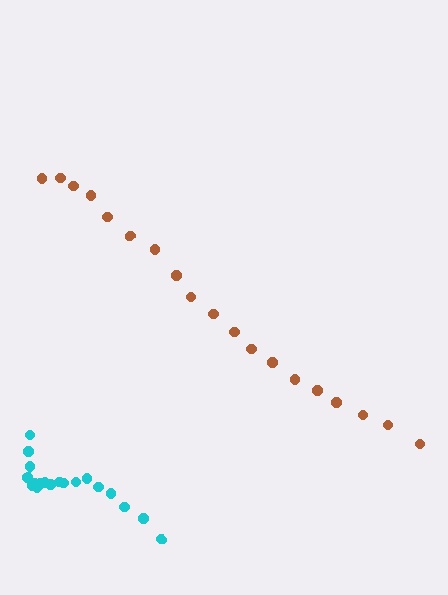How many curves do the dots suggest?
There are 2 distinct paths.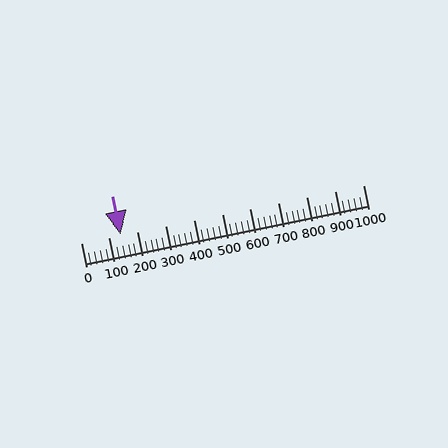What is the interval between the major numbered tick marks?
The major tick marks are spaced 100 units apart.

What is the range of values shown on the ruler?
The ruler shows values from 0 to 1000.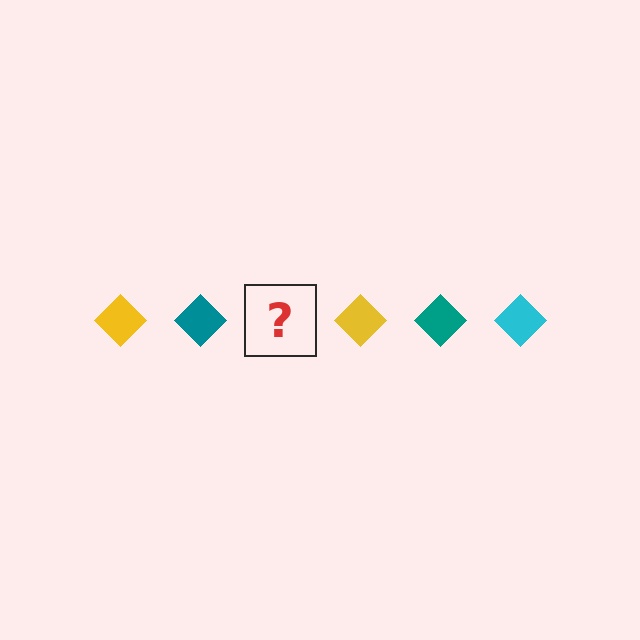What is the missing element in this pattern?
The missing element is a cyan diamond.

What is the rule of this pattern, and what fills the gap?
The rule is that the pattern cycles through yellow, teal, cyan diamonds. The gap should be filled with a cyan diamond.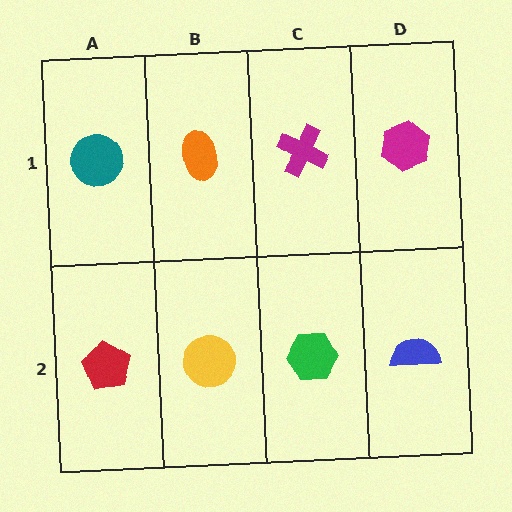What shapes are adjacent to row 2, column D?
A magenta hexagon (row 1, column D), a green hexagon (row 2, column C).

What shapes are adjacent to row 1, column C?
A green hexagon (row 2, column C), an orange ellipse (row 1, column B), a magenta hexagon (row 1, column D).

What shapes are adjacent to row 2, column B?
An orange ellipse (row 1, column B), a red pentagon (row 2, column A), a green hexagon (row 2, column C).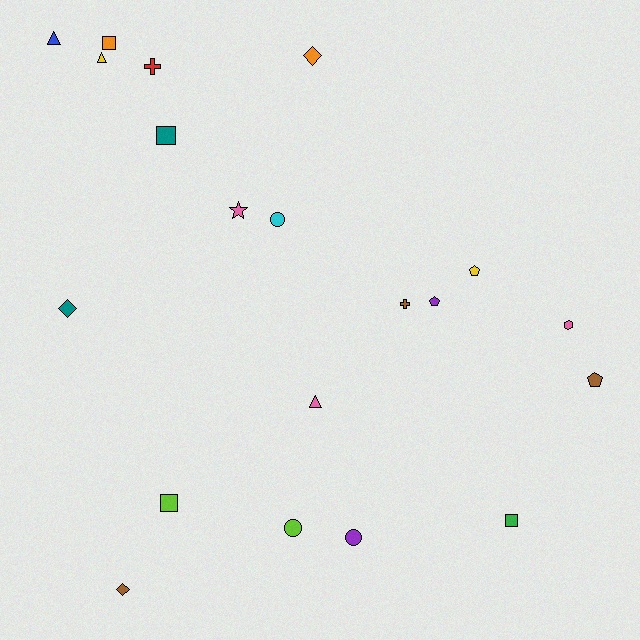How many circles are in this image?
There are 3 circles.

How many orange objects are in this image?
There are 2 orange objects.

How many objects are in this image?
There are 20 objects.